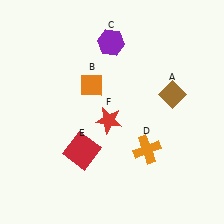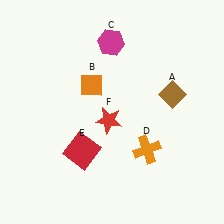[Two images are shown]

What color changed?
The hexagon (C) changed from purple in Image 1 to magenta in Image 2.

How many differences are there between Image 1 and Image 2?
There is 1 difference between the two images.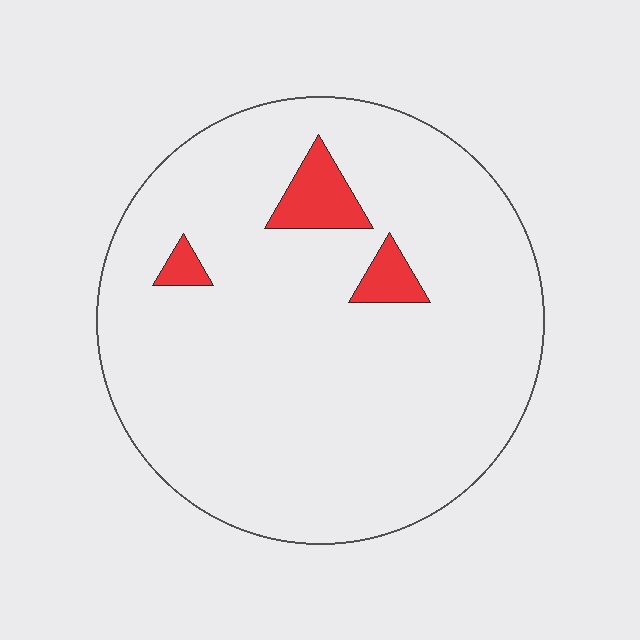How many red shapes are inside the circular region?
3.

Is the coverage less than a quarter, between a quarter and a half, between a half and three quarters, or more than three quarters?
Less than a quarter.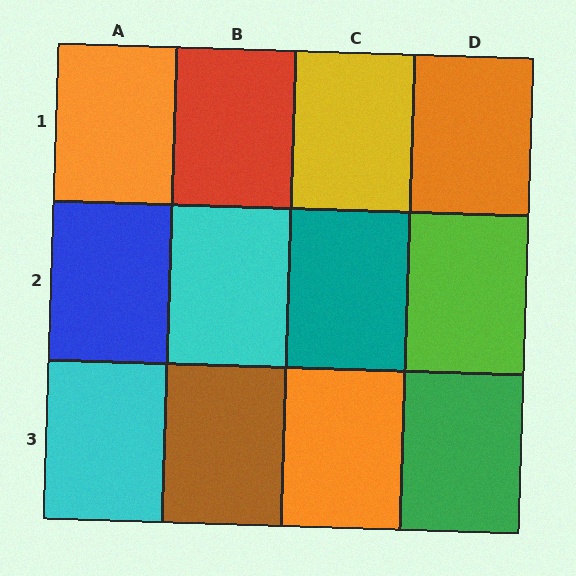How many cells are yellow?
1 cell is yellow.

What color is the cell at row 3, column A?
Cyan.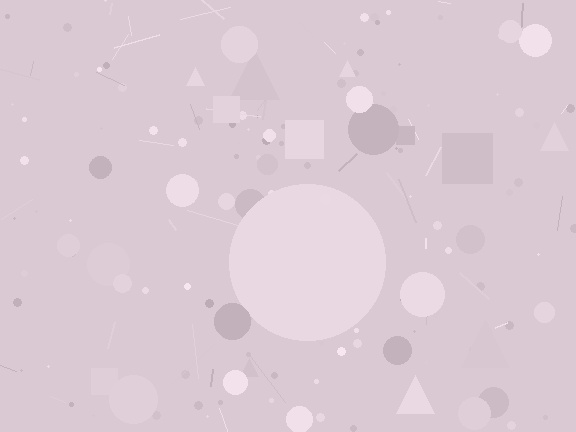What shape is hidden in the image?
A circle is hidden in the image.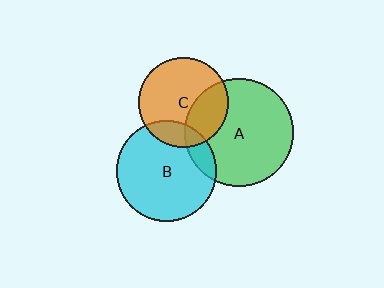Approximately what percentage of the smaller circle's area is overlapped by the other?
Approximately 15%.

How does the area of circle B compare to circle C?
Approximately 1.2 times.